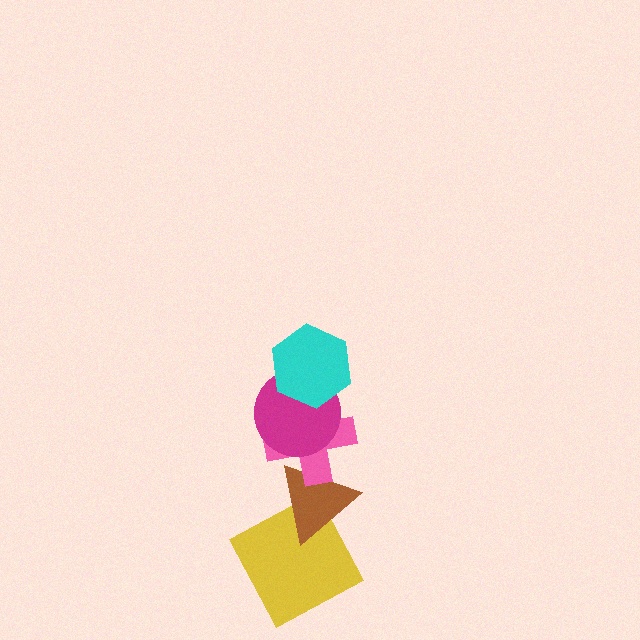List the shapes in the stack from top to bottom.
From top to bottom: the cyan hexagon, the magenta circle, the pink cross, the brown triangle, the yellow square.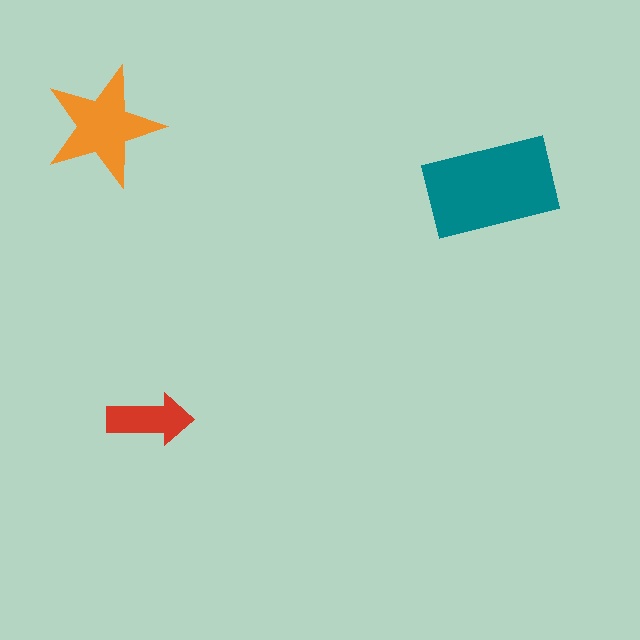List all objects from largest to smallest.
The teal rectangle, the orange star, the red arrow.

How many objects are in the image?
There are 3 objects in the image.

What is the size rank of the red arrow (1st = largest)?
3rd.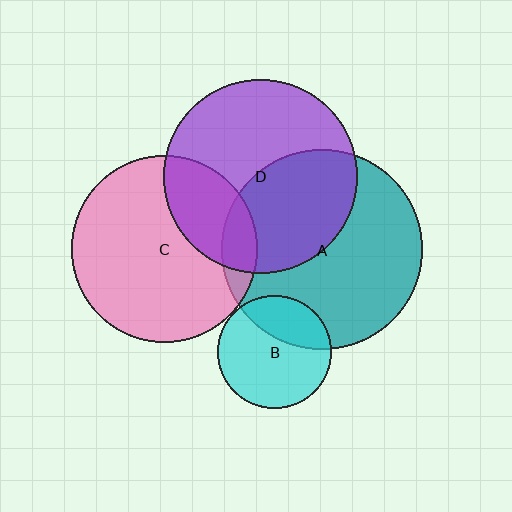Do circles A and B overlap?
Yes.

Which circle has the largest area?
Circle A (teal).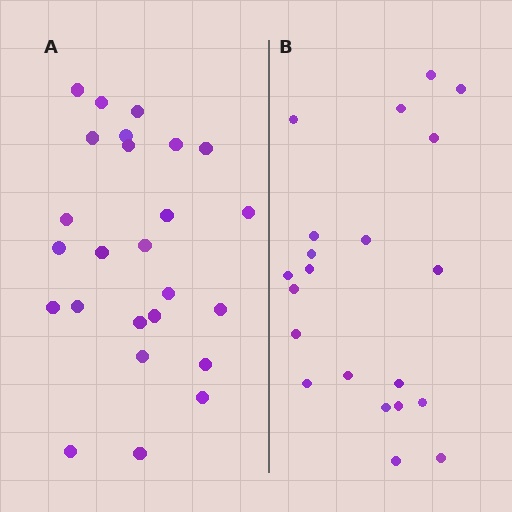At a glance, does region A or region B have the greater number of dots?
Region A (the left region) has more dots.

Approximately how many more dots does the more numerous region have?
Region A has about 4 more dots than region B.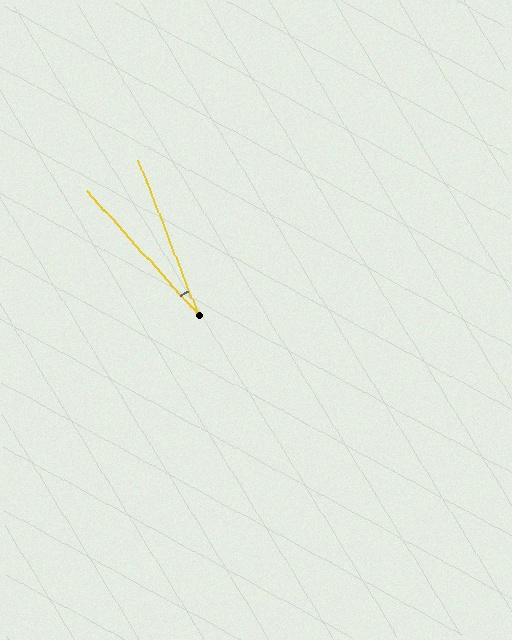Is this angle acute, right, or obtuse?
It is acute.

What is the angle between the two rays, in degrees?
Approximately 21 degrees.